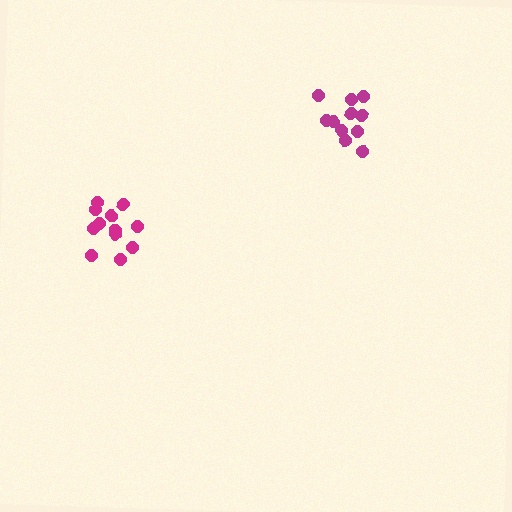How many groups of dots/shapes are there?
There are 2 groups.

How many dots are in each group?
Group 1: 11 dots, Group 2: 12 dots (23 total).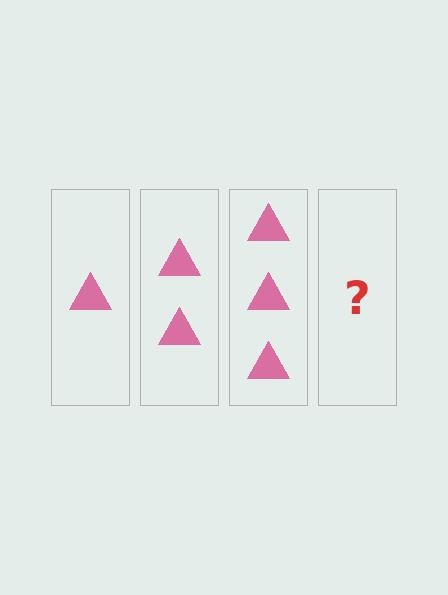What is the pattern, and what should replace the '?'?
The pattern is that each step adds one more triangle. The '?' should be 4 triangles.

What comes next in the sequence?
The next element should be 4 triangles.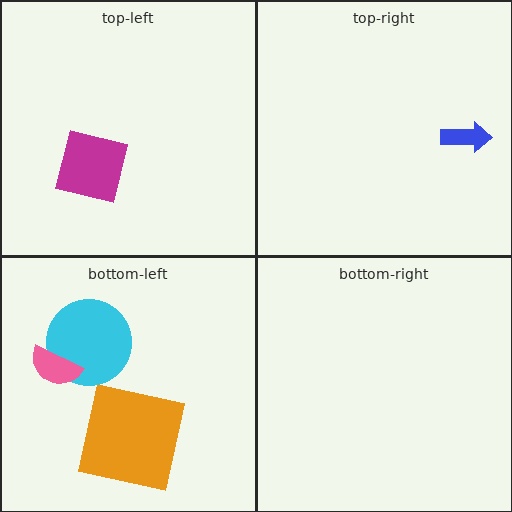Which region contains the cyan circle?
The bottom-left region.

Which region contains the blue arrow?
The top-right region.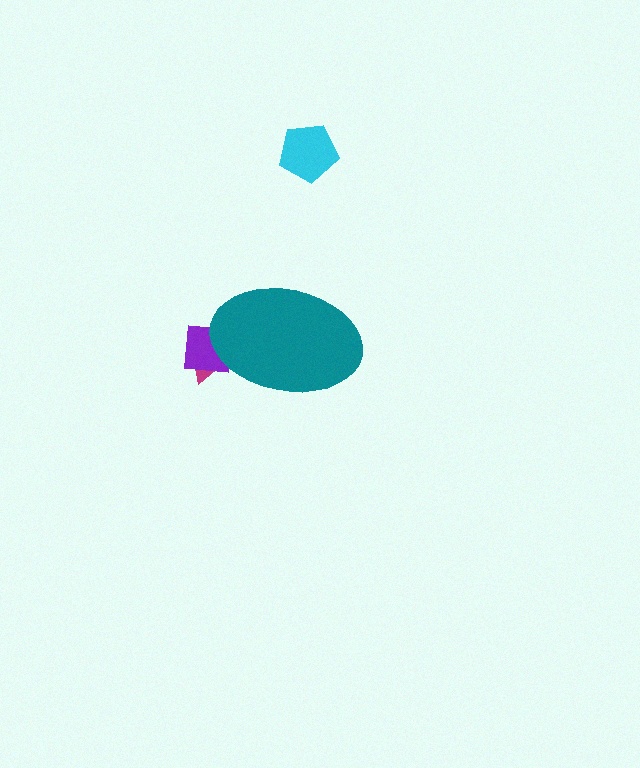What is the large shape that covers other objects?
A teal ellipse.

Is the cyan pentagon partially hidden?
No, the cyan pentagon is fully visible.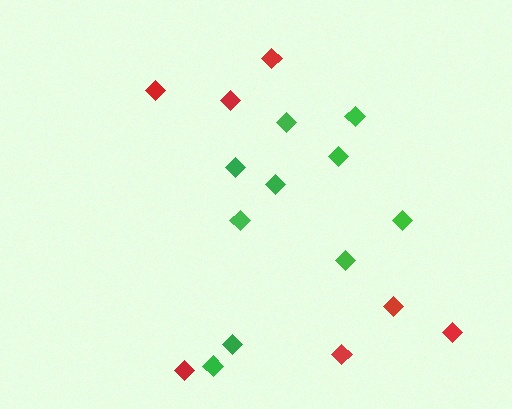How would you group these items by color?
There are 2 groups: one group of red diamonds (7) and one group of green diamonds (10).